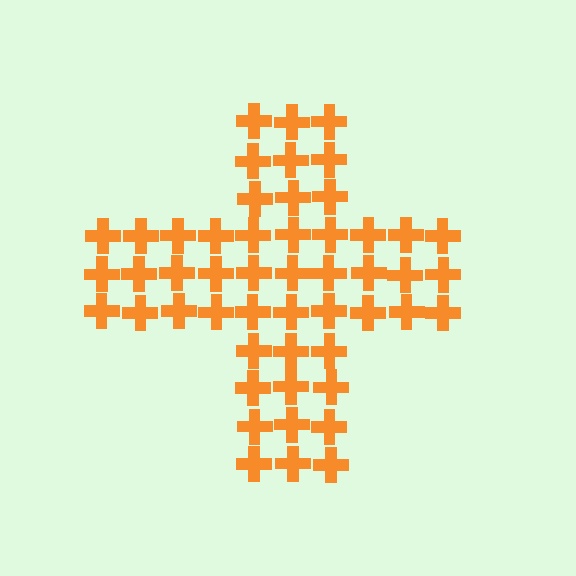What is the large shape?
The large shape is a cross.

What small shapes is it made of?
It is made of small crosses.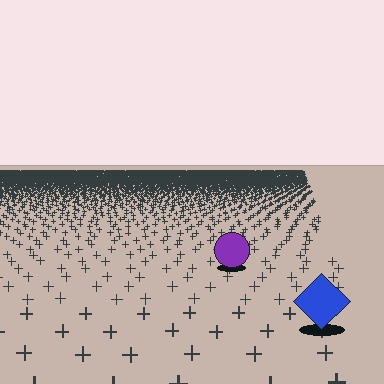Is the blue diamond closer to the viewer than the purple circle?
Yes. The blue diamond is closer — you can tell from the texture gradient: the ground texture is coarser near it.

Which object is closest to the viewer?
The blue diamond is closest. The texture marks near it are larger and more spread out.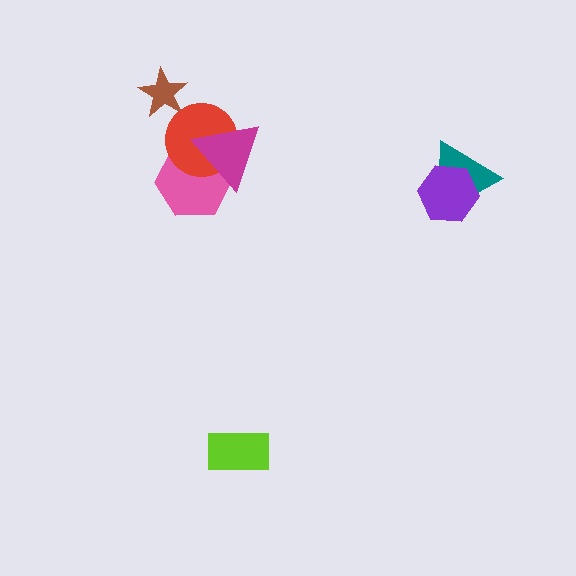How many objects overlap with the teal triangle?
1 object overlaps with the teal triangle.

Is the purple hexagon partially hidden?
No, no other shape covers it.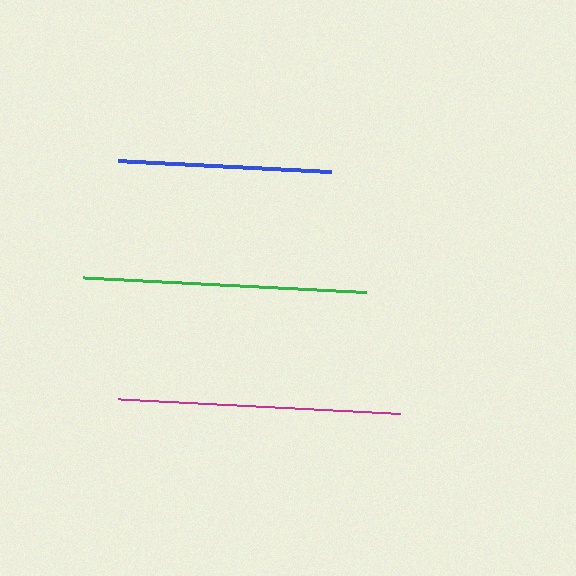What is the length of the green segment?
The green segment is approximately 282 pixels long.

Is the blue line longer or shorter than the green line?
The green line is longer than the blue line.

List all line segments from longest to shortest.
From longest to shortest: green, magenta, blue.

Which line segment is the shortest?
The blue line is the shortest at approximately 213 pixels.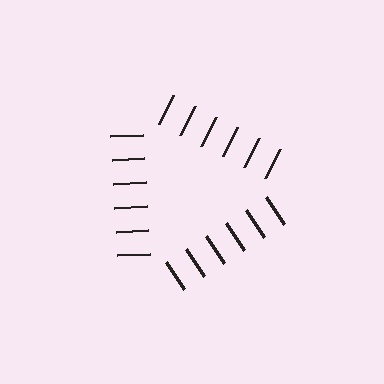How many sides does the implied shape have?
3 sides — the line-ends trace a triangle.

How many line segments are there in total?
18 — 6 along each of the 3 edges.